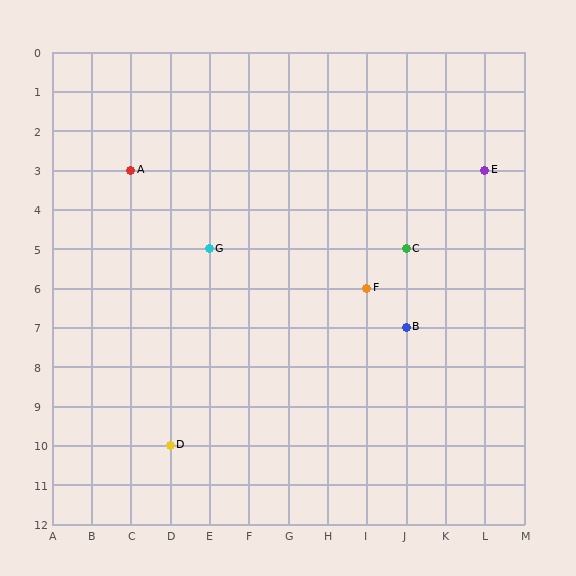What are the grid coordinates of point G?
Point G is at grid coordinates (E, 5).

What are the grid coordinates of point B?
Point B is at grid coordinates (J, 7).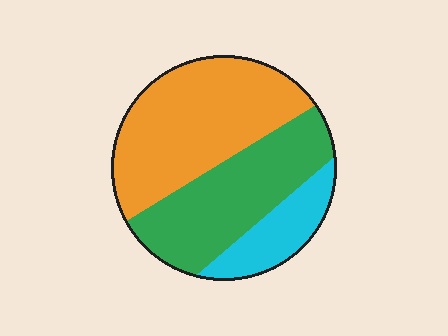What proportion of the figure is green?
Green covers 37% of the figure.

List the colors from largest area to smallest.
From largest to smallest: orange, green, cyan.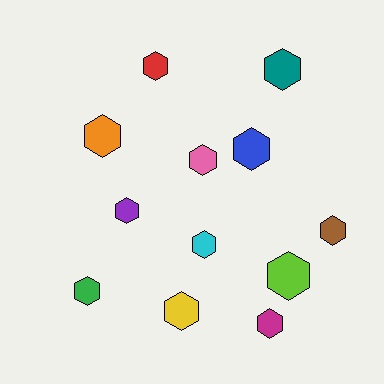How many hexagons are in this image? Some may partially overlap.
There are 12 hexagons.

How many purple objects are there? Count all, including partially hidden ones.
There is 1 purple object.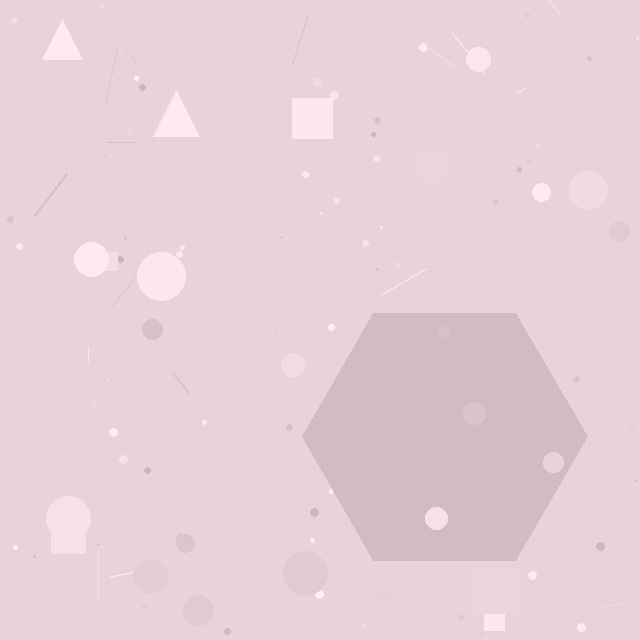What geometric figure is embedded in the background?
A hexagon is embedded in the background.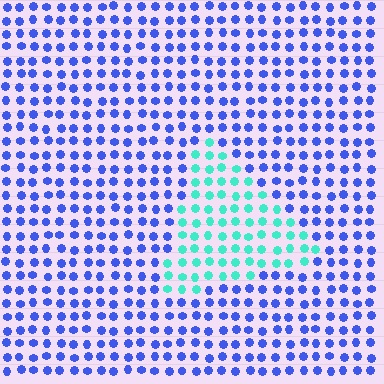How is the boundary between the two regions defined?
The boundary is defined purely by a slight shift in hue (about 64 degrees). Spacing, size, and orientation are identical on both sides.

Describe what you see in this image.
The image is filled with small blue elements in a uniform arrangement. A triangle-shaped region is visible where the elements are tinted to a slightly different hue, forming a subtle color boundary.